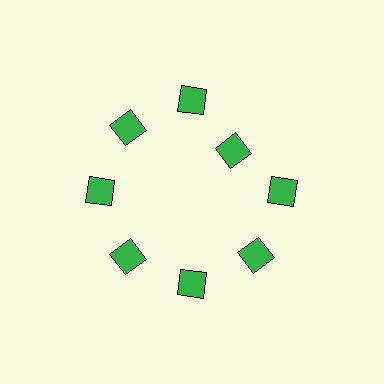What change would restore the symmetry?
The symmetry would be restored by moving it outward, back onto the ring so that all 8 squares sit at equal angles and equal distance from the center.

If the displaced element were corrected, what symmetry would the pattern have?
It would have 8-fold rotational symmetry — the pattern would map onto itself every 45 degrees.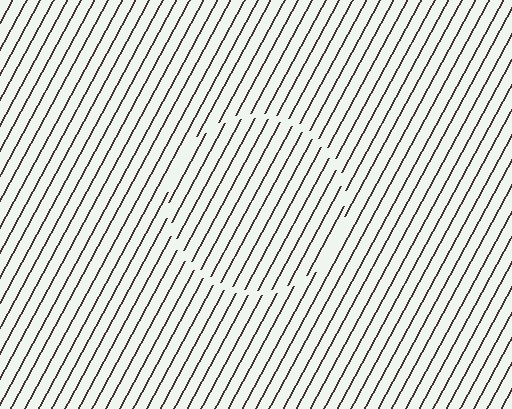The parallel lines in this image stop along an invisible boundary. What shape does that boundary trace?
An illusory circle. The interior of the shape contains the same grating, shifted by half a period — the contour is defined by the phase discontinuity where line-ends from the inner and outer gratings abut.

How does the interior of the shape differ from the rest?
The interior of the shape contains the same grating, shifted by half a period — the contour is defined by the phase discontinuity where line-ends from the inner and outer gratings abut.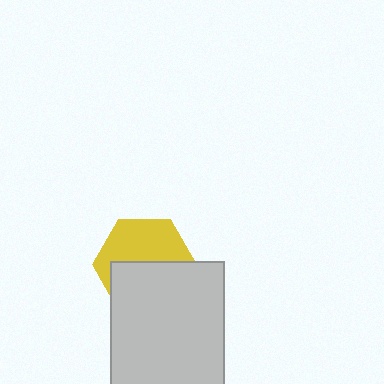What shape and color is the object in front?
The object in front is a light gray rectangle.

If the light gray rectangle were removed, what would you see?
You would see the complete yellow hexagon.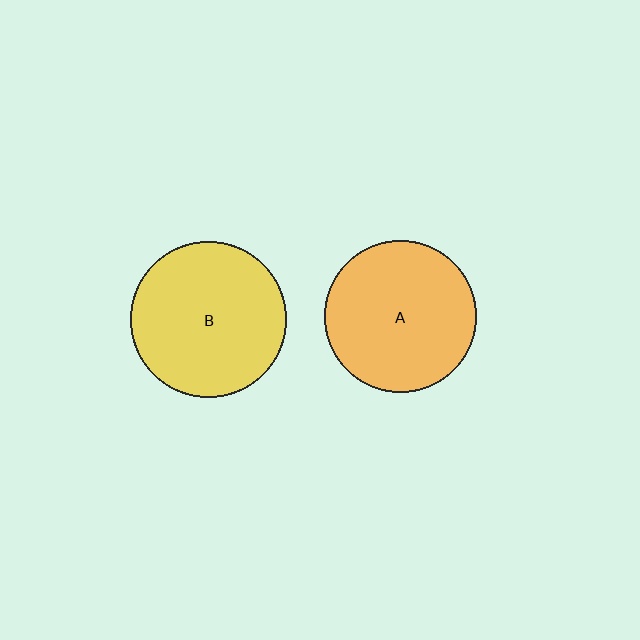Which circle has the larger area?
Circle B (yellow).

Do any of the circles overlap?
No, none of the circles overlap.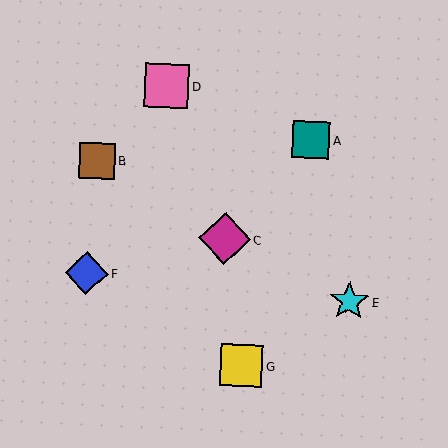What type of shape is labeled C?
Shape C is a magenta diamond.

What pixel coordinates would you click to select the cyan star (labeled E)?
Click at (349, 301) to select the cyan star E.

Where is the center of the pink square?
The center of the pink square is at (167, 86).